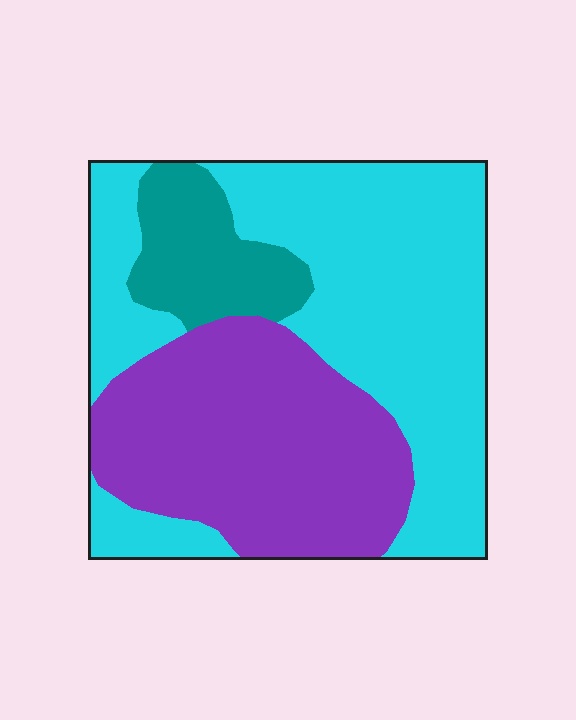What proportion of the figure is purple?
Purple takes up about three eighths (3/8) of the figure.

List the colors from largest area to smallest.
From largest to smallest: cyan, purple, teal.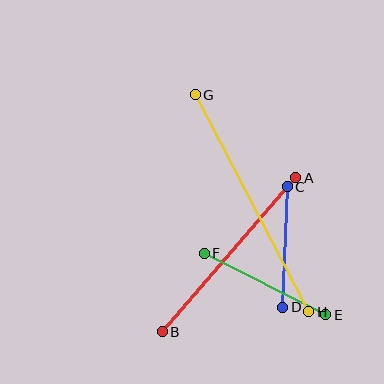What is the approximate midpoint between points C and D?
The midpoint is at approximately (285, 247) pixels.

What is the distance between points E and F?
The distance is approximately 136 pixels.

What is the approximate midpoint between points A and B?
The midpoint is at approximately (229, 255) pixels.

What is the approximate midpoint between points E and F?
The midpoint is at approximately (265, 284) pixels.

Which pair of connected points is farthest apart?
Points G and H are farthest apart.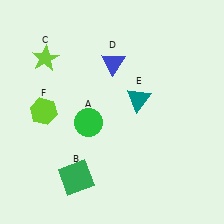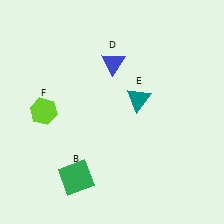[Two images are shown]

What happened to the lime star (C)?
The lime star (C) was removed in Image 2. It was in the top-left area of Image 1.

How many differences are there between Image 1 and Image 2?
There are 2 differences between the two images.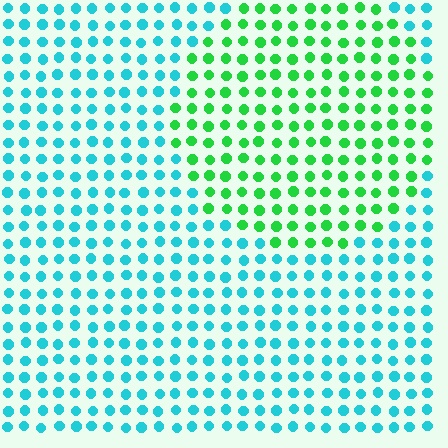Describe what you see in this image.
The image is filled with small cyan elements in a uniform arrangement. A circle-shaped region is visible where the elements are tinted to a slightly different hue, forming a subtle color boundary.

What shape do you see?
I see a circle.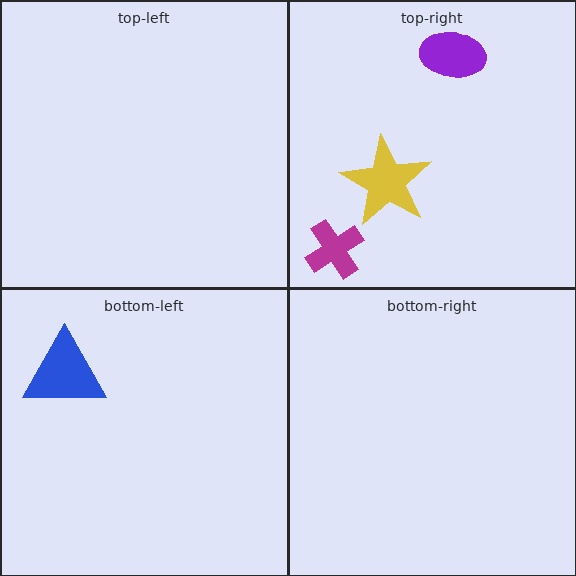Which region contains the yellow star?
The top-right region.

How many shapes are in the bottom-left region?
1.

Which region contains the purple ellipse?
The top-right region.